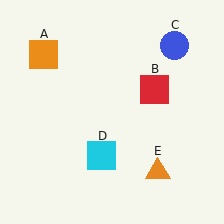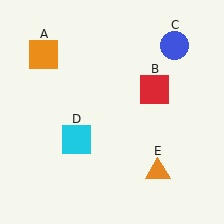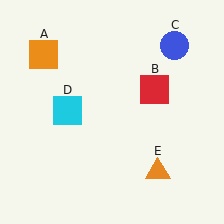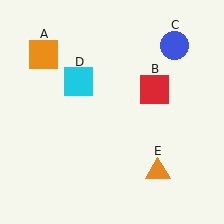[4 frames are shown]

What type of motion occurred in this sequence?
The cyan square (object D) rotated clockwise around the center of the scene.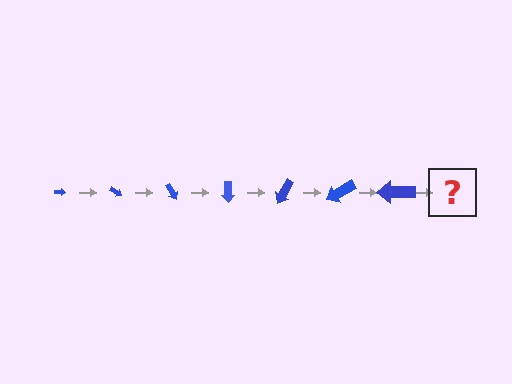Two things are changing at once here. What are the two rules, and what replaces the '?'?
The two rules are that the arrow grows larger each step and it rotates 30 degrees each step. The '?' should be an arrow, larger than the previous one and rotated 210 degrees from the start.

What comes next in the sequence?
The next element should be an arrow, larger than the previous one and rotated 210 degrees from the start.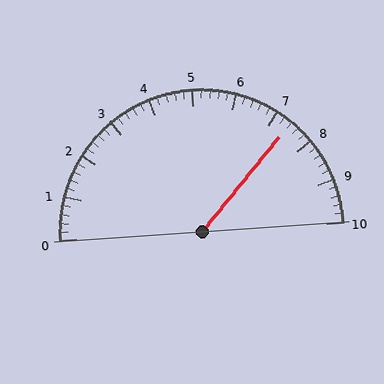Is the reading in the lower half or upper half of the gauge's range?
The reading is in the upper half of the range (0 to 10).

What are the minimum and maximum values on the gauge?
The gauge ranges from 0 to 10.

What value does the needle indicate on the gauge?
The needle indicates approximately 7.4.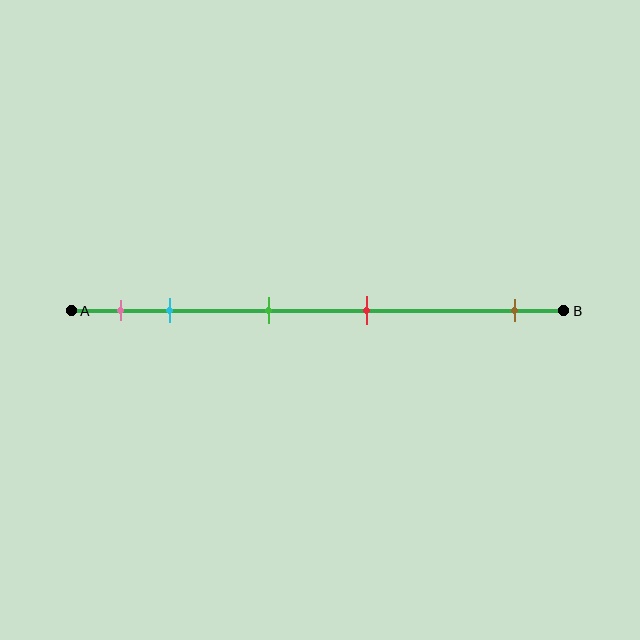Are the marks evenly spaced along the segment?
No, the marks are not evenly spaced.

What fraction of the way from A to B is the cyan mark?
The cyan mark is approximately 20% (0.2) of the way from A to B.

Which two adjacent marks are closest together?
The pink and cyan marks are the closest adjacent pair.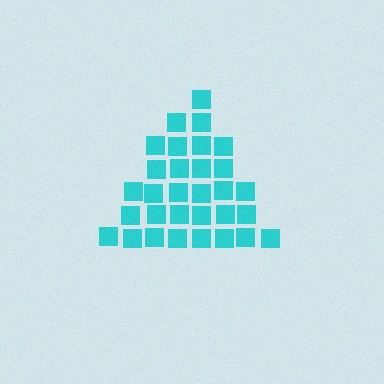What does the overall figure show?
The overall figure shows a triangle.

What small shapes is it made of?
It is made of small squares.